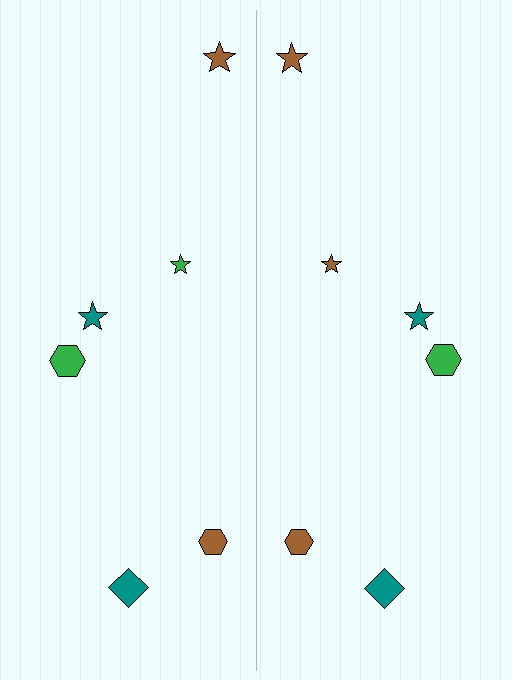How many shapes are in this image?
There are 12 shapes in this image.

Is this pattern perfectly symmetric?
No, the pattern is not perfectly symmetric. The brown star on the right side breaks the symmetry — its mirror counterpart is green.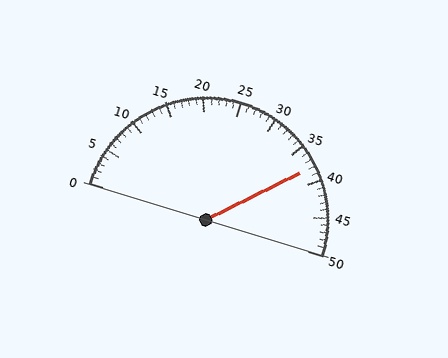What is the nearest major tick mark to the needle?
The nearest major tick mark is 40.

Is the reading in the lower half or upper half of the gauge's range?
The reading is in the upper half of the range (0 to 50).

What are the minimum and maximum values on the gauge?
The gauge ranges from 0 to 50.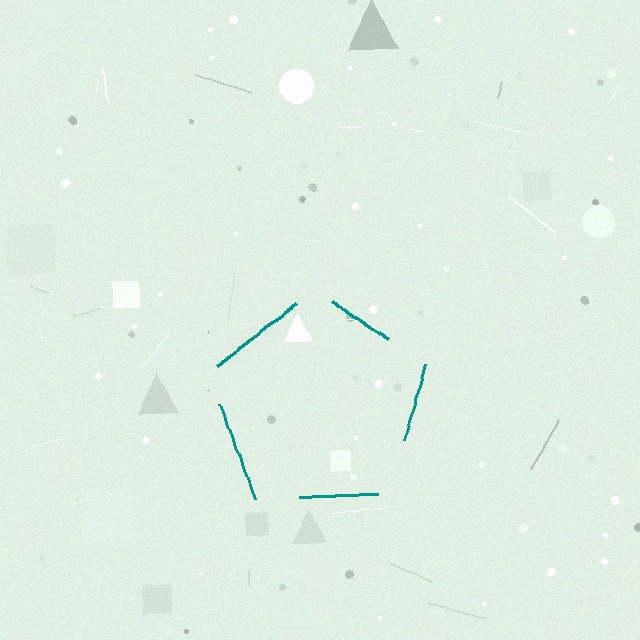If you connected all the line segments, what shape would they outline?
They would outline a pentagon.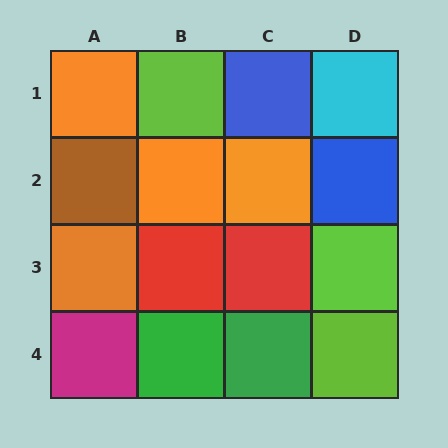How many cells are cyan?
1 cell is cyan.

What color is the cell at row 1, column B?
Lime.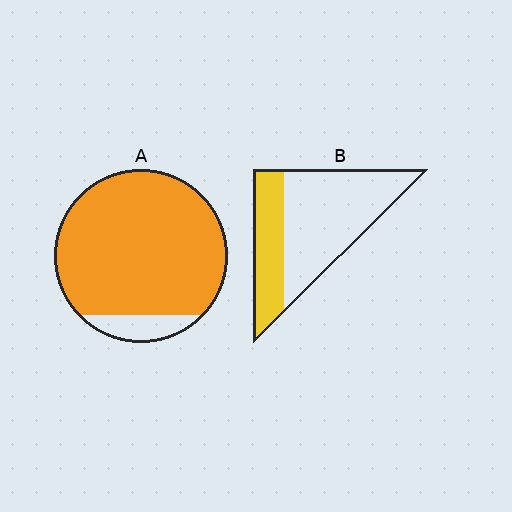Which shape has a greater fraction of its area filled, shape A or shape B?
Shape A.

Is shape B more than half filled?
No.